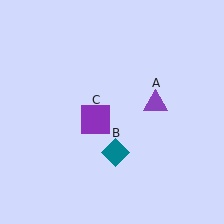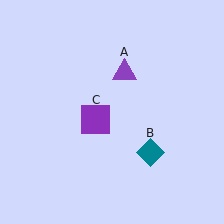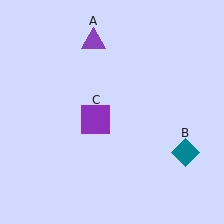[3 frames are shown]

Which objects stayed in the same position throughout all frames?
Purple square (object C) remained stationary.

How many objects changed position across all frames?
2 objects changed position: purple triangle (object A), teal diamond (object B).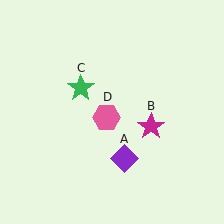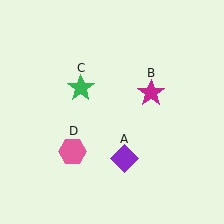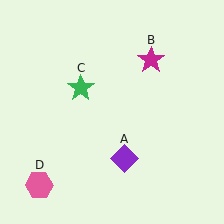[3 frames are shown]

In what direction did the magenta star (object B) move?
The magenta star (object B) moved up.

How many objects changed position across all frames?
2 objects changed position: magenta star (object B), pink hexagon (object D).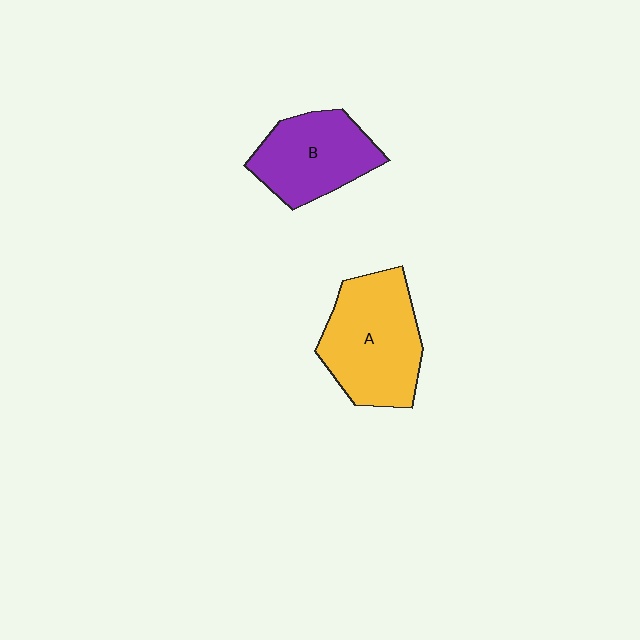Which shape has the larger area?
Shape A (yellow).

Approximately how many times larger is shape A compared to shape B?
Approximately 1.3 times.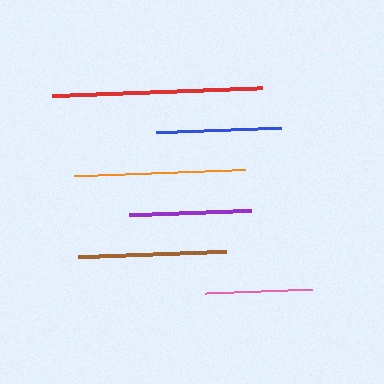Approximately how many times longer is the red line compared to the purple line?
The red line is approximately 1.7 times the length of the purple line.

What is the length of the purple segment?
The purple segment is approximately 122 pixels long.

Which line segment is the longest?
The red line is the longest at approximately 210 pixels.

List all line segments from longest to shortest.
From longest to shortest: red, orange, brown, blue, purple, pink.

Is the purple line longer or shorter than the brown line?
The brown line is longer than the purple line.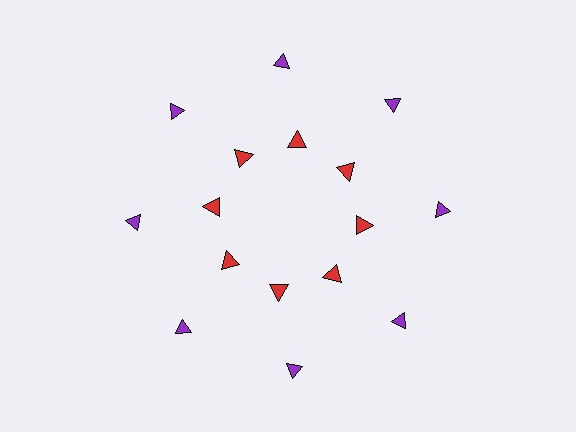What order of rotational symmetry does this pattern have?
This pattern has 8-fold rotational symmetry.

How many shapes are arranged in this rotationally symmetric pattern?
There are 16 shapes, arranged in 8 groups of 2.